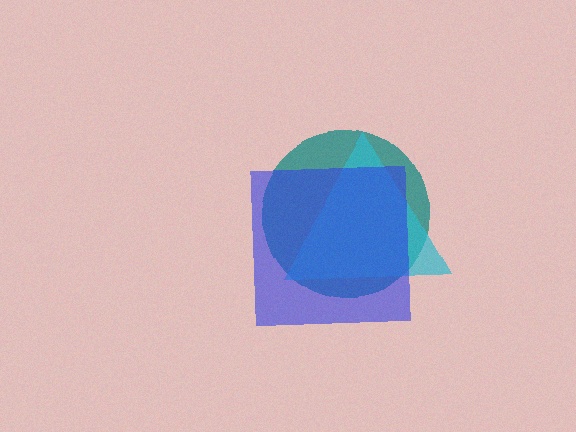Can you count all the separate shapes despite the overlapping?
Yes, there are 3 separate shapes.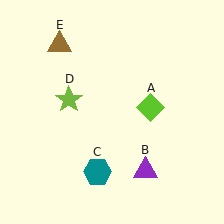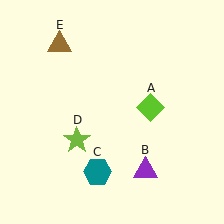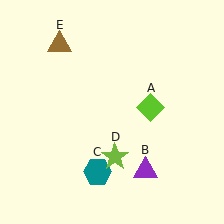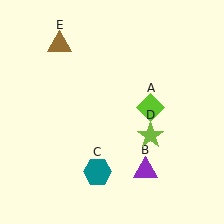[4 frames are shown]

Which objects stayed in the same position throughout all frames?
Lime diamond (object A) and purple triangle (object B) and teal hexagon (object C) and brown triangle (object E) remained stationary.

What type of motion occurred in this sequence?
The lime star (object D) rotated counterclockwise around the center of the scene.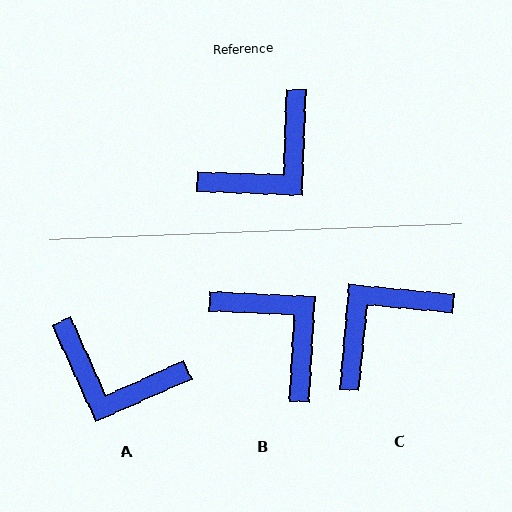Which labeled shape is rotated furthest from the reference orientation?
C, about 177 degrees away.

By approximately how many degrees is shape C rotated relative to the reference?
Approximately 177 degrees counter-clockwise.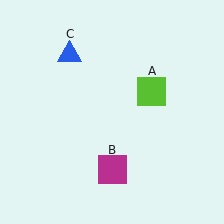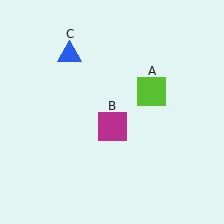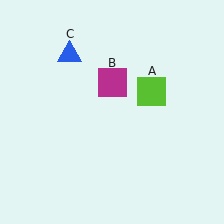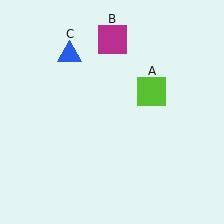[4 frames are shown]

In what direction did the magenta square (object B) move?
The magenta square (object B) moved up.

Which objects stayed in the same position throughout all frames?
Lime square (object A) and blue triangle (object C) remained stationary.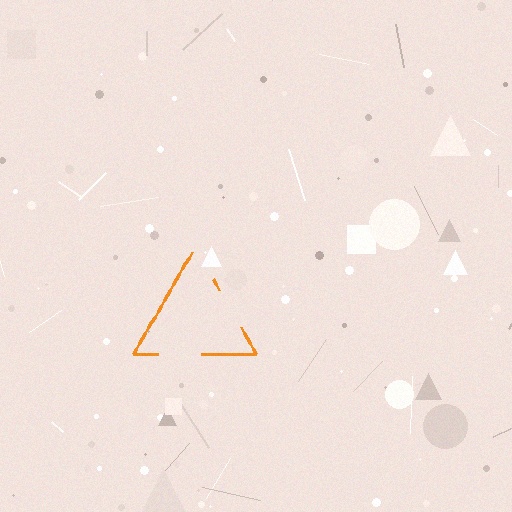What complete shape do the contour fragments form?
The contour fragments form a triangle.